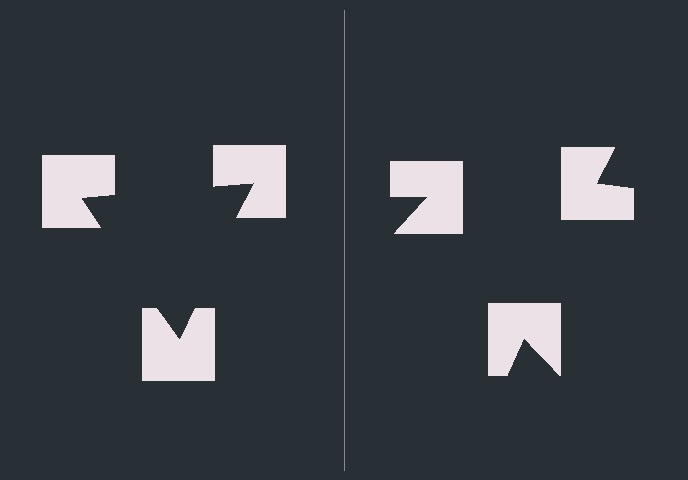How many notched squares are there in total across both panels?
6 — 3 on each side.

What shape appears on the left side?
An illusory triangle.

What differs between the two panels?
The notched squares are positioned identically on both sides; only the wedge orientations differ. On the left they align to a triangle; on the right they are misaligned.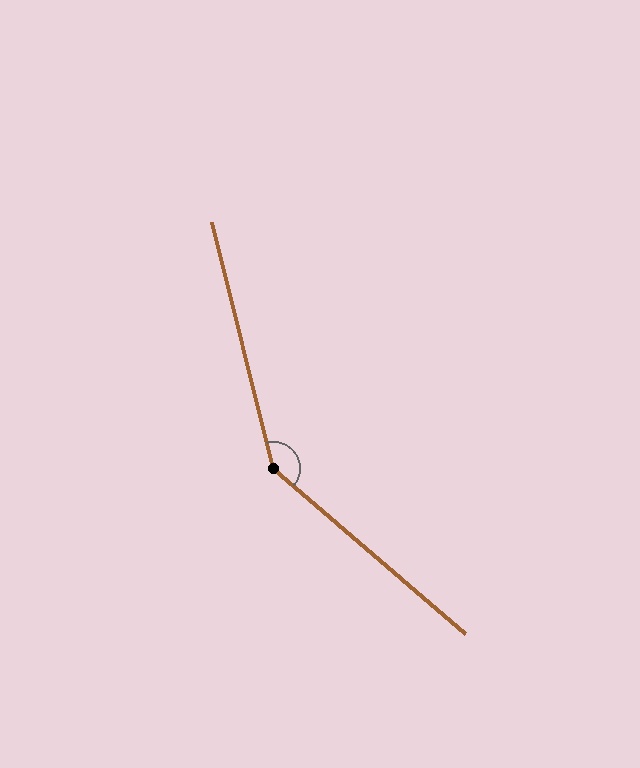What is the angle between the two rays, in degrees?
Approximately 145 degrees.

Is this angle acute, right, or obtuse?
It is obtuse.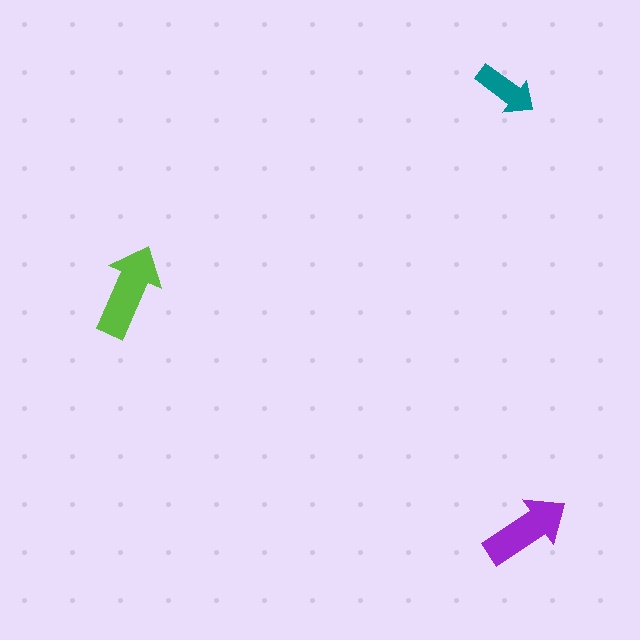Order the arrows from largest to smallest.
the lime one, the purple one, the teal one.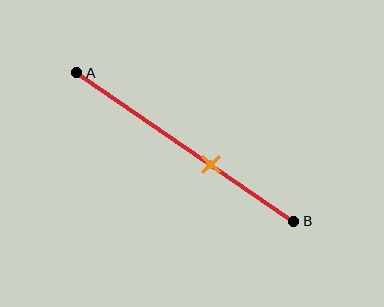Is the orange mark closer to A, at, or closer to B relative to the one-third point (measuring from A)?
The orange mark is closer to point B than the one-third point of segment AB.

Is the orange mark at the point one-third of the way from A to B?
No, the mark is at about 60% from A, not at the 33% one-third point.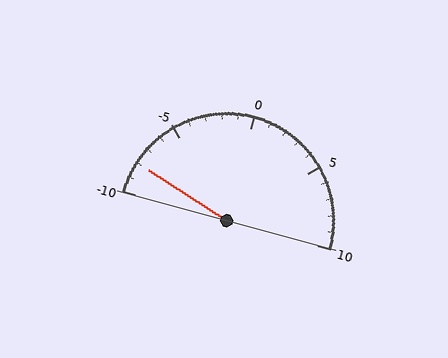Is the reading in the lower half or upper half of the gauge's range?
The reading is in the lower half of the range (-10 to 10).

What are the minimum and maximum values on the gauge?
The gauge ranges from -10 to 10.